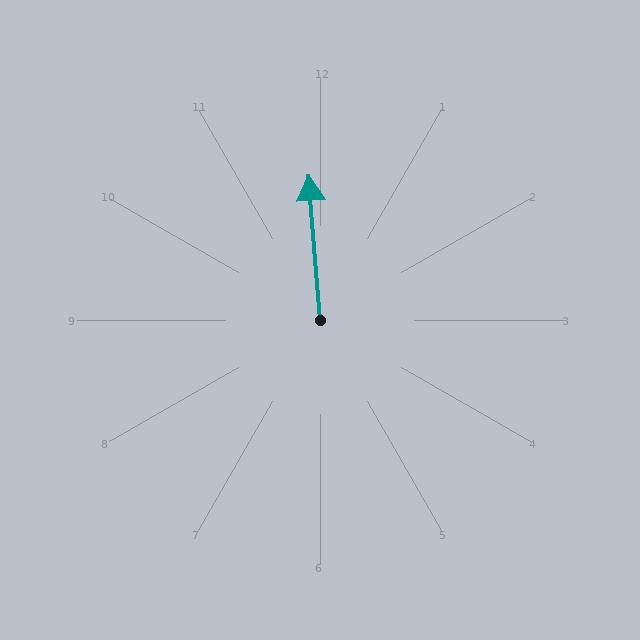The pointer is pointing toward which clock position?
Roughly 12 o'clock.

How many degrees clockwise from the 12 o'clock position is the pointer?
Approximately 356 degrees.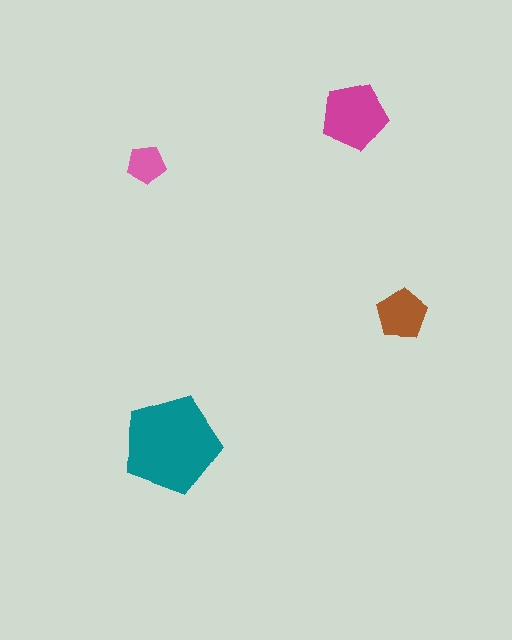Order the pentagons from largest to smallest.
the teal one, the magenta one, the brown one, the pink one.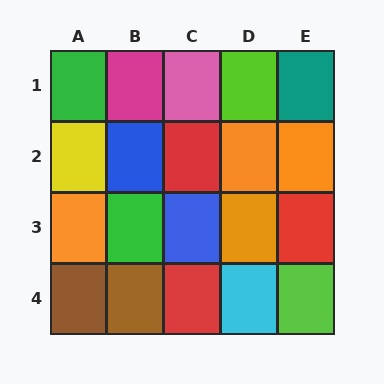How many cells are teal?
1 cell is teal.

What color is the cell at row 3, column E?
Red.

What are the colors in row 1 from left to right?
Green, magenta, pink, lime, teal.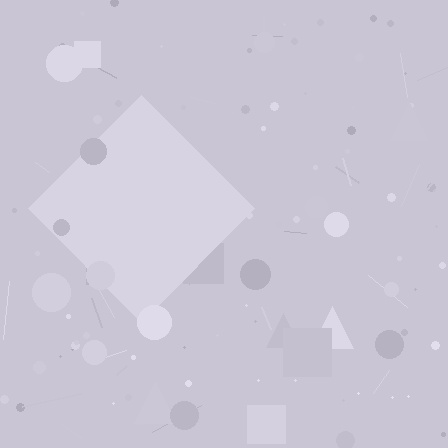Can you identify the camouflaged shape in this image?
The camouflaged shape is a diamond.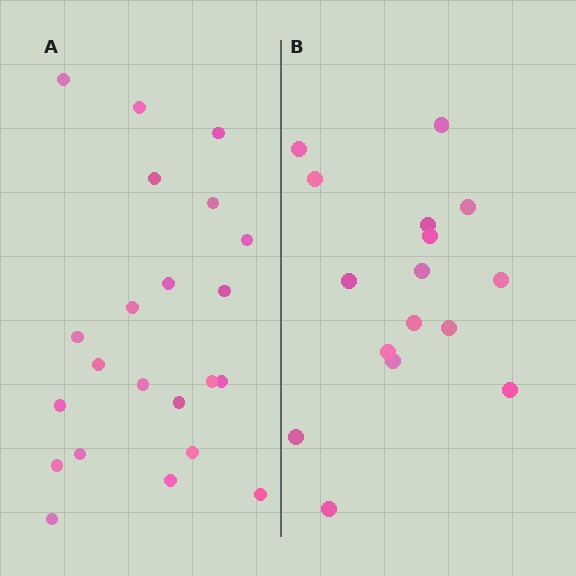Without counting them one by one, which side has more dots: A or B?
Region A (the left region) has more dots.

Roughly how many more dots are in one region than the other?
Region A has about 6 more dots than region B.